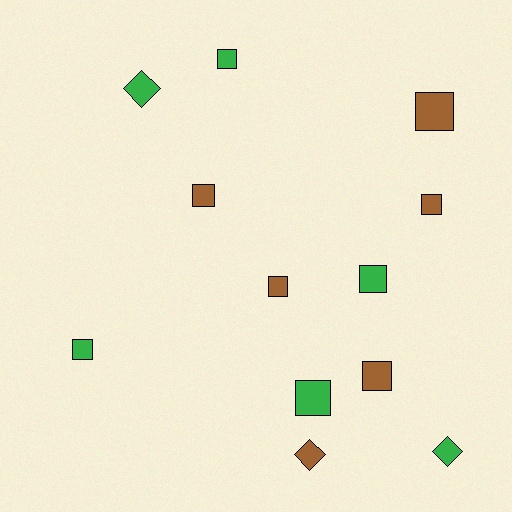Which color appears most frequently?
Green, with 6 objects.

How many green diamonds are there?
There are 2 green diamonds.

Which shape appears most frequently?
Square, with 9 objects.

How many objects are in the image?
There are 12 objects.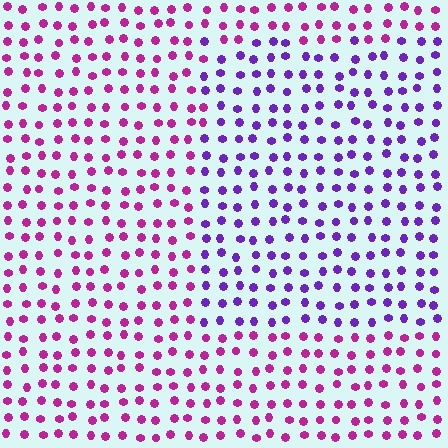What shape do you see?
I see a rectangle.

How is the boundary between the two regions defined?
The boundary is defined purely by a slight shift in hue (about 45 degrees). Spacing, size, and orientation are identical on both sides.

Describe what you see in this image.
The image is filled with small magenta elements in a uniform arrangement. A rectangle-shaped region is visible where the elements are tinted to a slightly different hue, forming a subtle color boundary.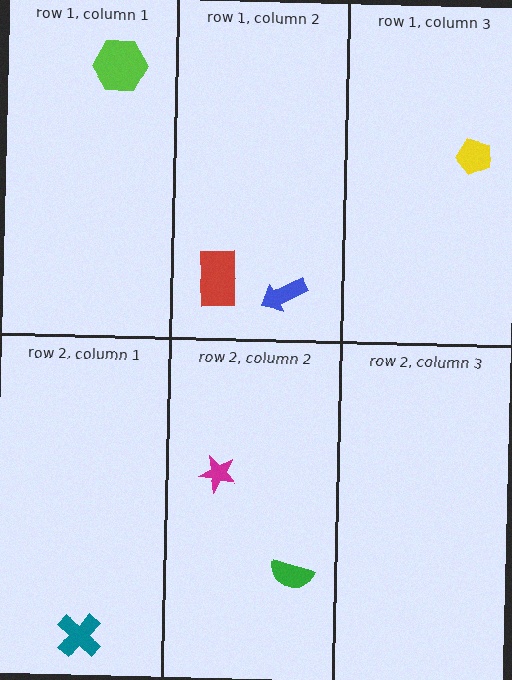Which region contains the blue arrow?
The row 1, column 2 region.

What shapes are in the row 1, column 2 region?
The blue arrow, the red rectangle.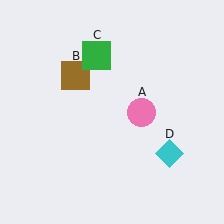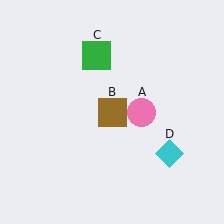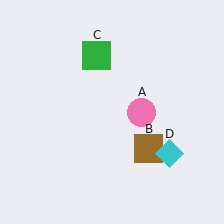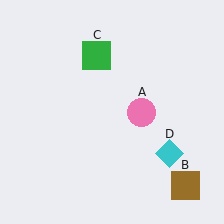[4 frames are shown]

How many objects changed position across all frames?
1 object changed position: brown square (object B).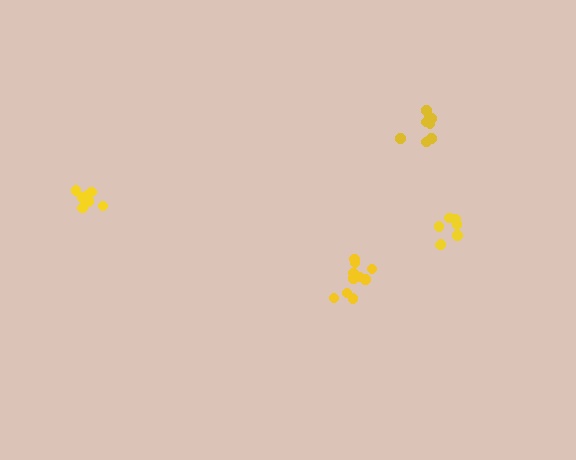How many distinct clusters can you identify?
There are 4 distinct clusters.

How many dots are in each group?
Group 1: 10 dots, Group 2: 8 dots, Group 3: 7 dots, Group 4: 7 dots (32 total).